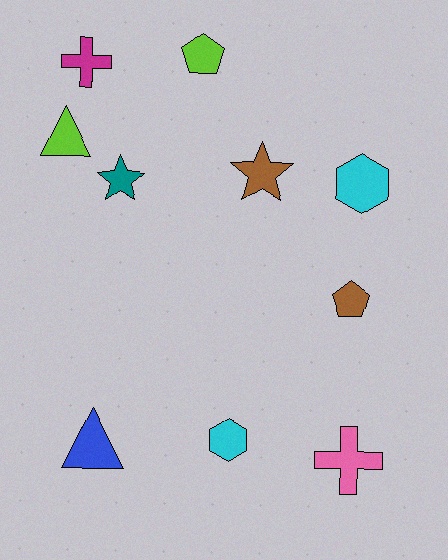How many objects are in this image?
There are 10 objects.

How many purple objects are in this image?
There are no purple objects.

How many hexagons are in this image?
There are 2 hexagons.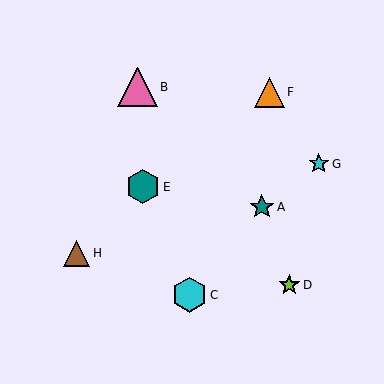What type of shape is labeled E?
Shape E is a teal hexagon.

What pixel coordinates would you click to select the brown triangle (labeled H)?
Click at (77, 253) to select the brown triangle H.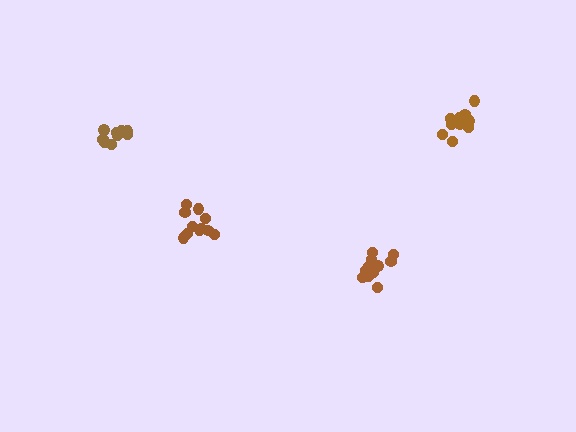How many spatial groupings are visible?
There are 4 spatial groupings.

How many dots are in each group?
Group 1: 11 dots, Group 2: 12 dots, Group 3: 9 dots, Group 4: 12 dots (44 total).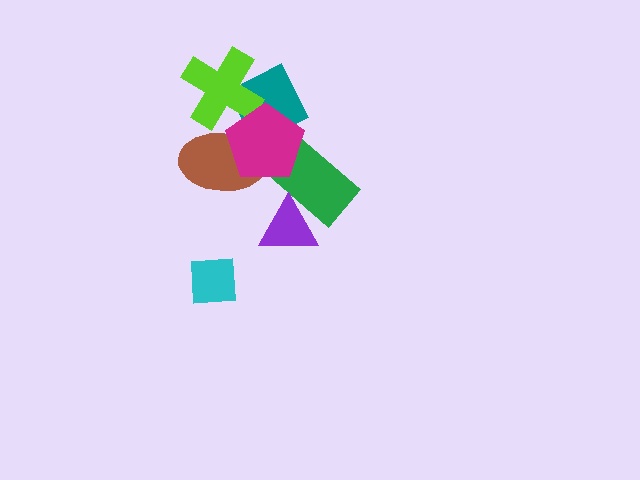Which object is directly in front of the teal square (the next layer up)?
The lime cross is directly in front of the teal square.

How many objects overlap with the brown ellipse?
2 objects overlap with the brown ellipse.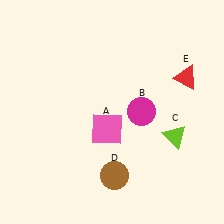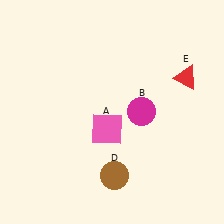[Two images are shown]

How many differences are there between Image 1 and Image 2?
There is 1 difference between the two images.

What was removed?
The lime triangle (C) was removed in Image 2.